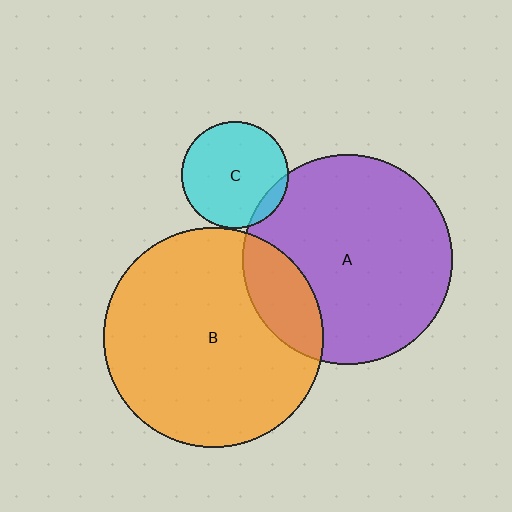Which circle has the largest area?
Circle B (orange).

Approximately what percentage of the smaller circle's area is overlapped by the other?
Approximately 10%.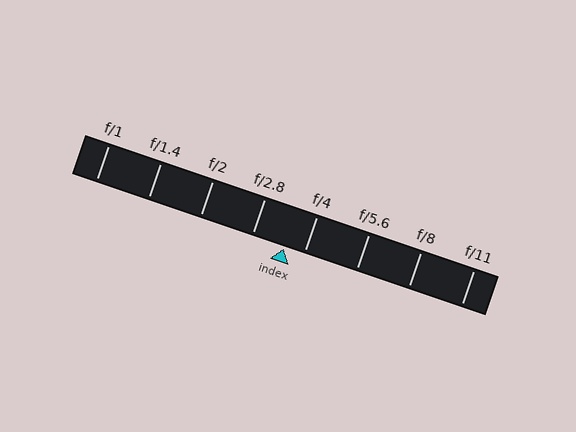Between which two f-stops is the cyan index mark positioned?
The index mark is between f/2.8 and f/4.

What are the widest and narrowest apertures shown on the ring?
The widest aperture shown is f/1 and the narrowest is f/11.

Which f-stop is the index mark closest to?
The index mark is closest to f/4.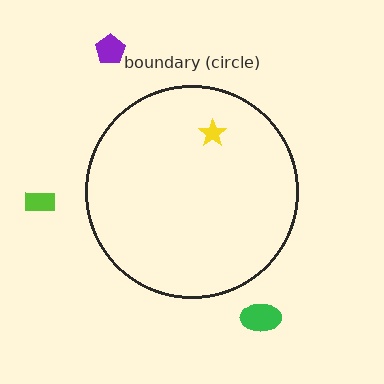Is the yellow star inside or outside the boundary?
Inside.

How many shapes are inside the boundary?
1 inside, 3 outside.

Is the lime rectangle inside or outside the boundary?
Outside.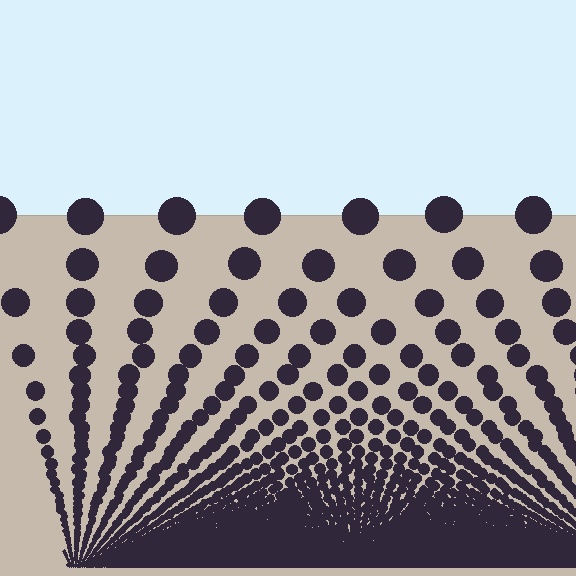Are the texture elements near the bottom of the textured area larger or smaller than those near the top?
Smaller. The gradient is inverted — elements near the bottom are smaller and denser.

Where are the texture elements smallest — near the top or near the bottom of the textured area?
Near the bottom.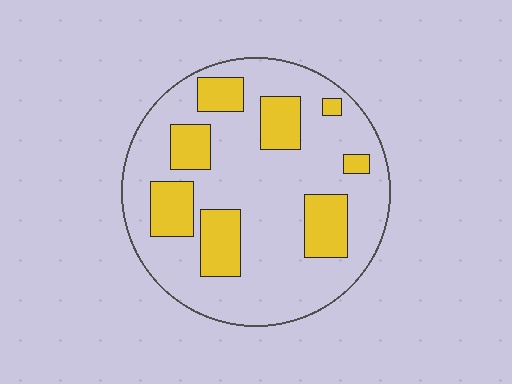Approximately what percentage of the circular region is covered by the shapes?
Approximately 25%.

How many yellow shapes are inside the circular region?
8.